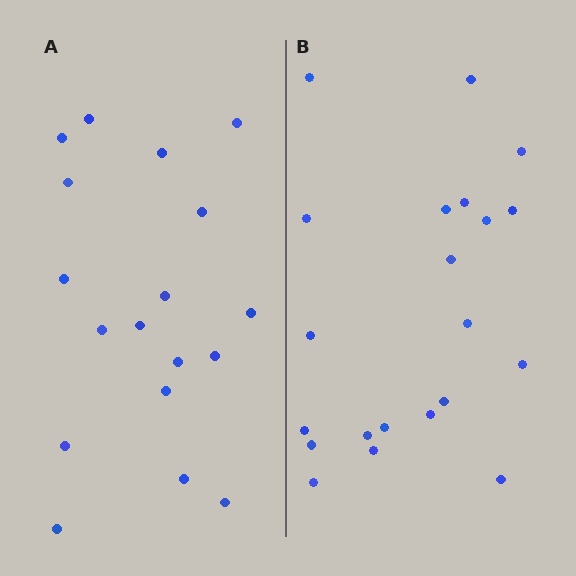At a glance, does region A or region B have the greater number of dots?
Region B (the right region) has more dots.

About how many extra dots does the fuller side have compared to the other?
Region B has just a few more — roughly 2 or 3 more dots than region A.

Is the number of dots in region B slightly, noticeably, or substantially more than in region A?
Region B has only slightly more — the two regions are fairly close. The ratio is roughly 1.2 to 1.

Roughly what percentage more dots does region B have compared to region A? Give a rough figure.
About 15% more.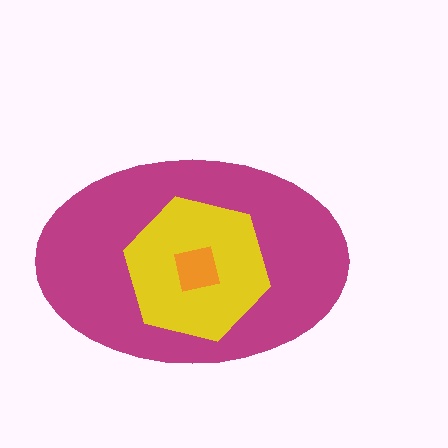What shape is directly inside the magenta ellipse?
The yellow hexagon.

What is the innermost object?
The orange square.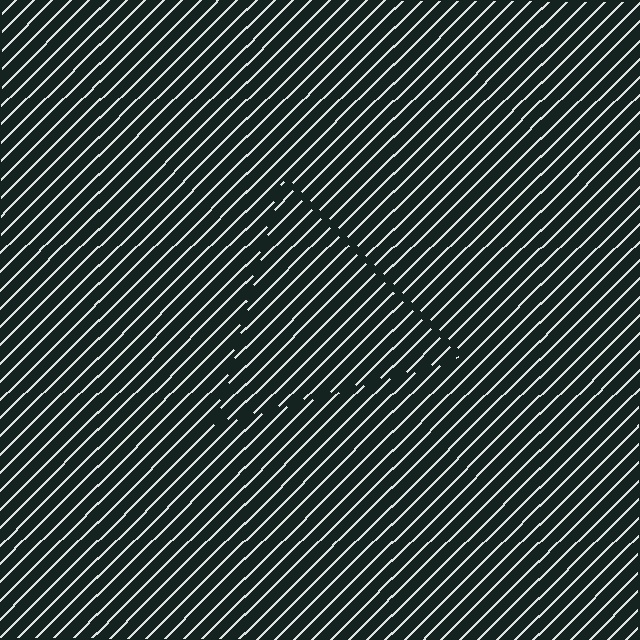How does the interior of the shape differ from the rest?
The interior of the shape contains the same grating, shifted by half a period — the contour is defined by the phase discontinuity where line-ends from the inner and outer gratings abut.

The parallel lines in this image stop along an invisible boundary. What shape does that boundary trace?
An illusory triangle. The interior of the shape contains the same grating, shifted by half a period — the contour is defined by the phase discontinuity where line-ends from the inner and outer gratings abut.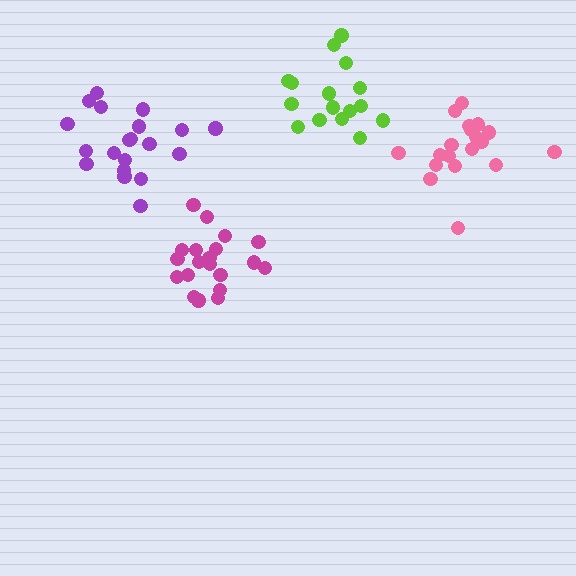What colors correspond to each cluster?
The clusters are colored: lime, purple, pink, magenta.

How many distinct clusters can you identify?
There are 4 distinct clusters.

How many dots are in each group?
Group 1: 16 dots, Group 2: 20 dots, Group 3: 19 dots, Group 4: 20 dots (75 total).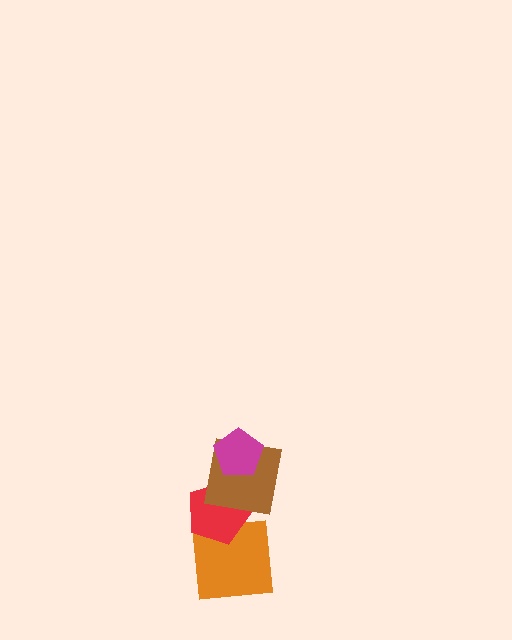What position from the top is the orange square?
The orange square is 4th from the top.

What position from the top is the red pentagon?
The red pentagon is 3rd from the top.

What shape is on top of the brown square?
The magenta pentagon is on top of the brown square.